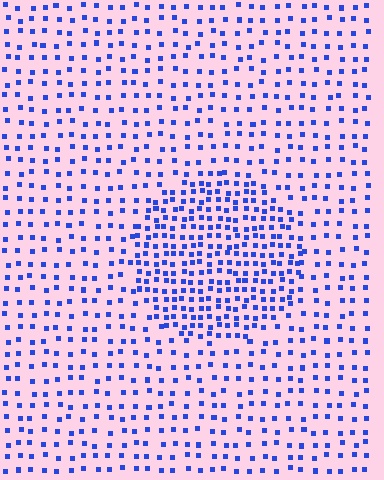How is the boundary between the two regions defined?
The boundary is defined by a change in element density (approximately 2.1x ratio). All elements are the same color, size, and shape.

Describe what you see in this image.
The image contains small blue elements arranged at two different densities. A circle-shaped region is visible where the elements are more densely packed than the surrounding area.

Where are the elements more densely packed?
The elements are more densely packed inside the circle boundary.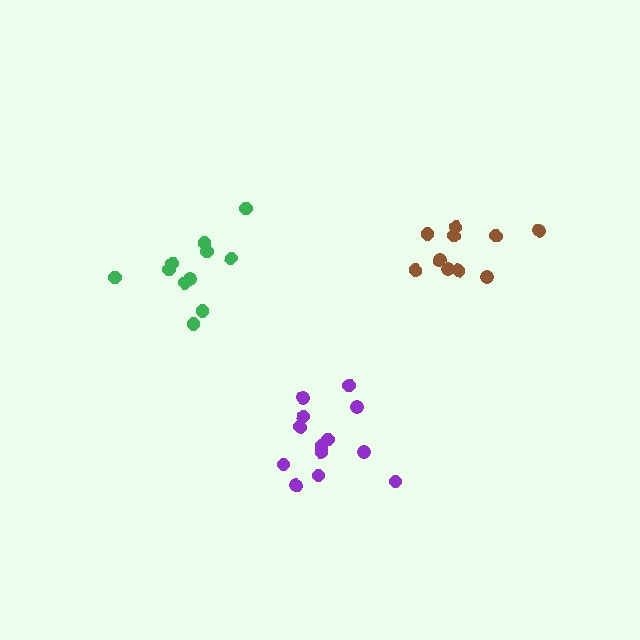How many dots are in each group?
Group 1: 10 dots, Group 2: 11 dots, Group 3: 13 dots (34 total).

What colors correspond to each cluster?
The clusters are colored: brown, green, purple.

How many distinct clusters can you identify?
There are 3 distinct clusters.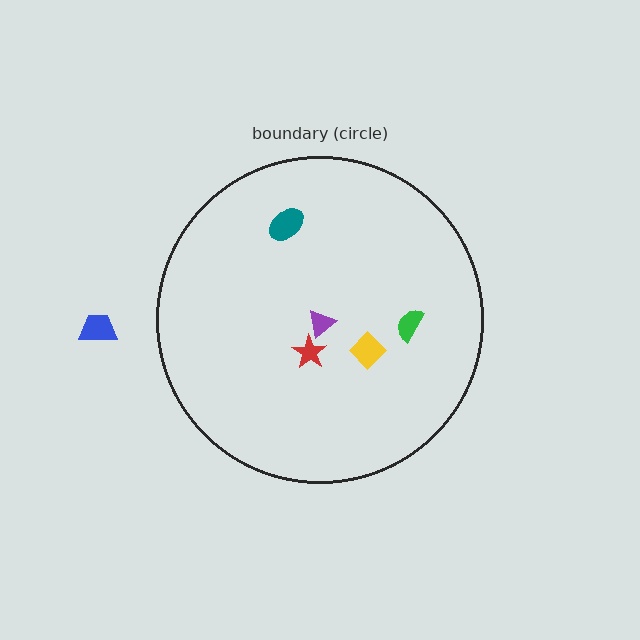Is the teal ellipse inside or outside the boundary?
Inside.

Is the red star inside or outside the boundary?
Inside.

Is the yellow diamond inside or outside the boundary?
Inside.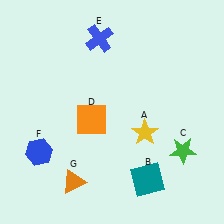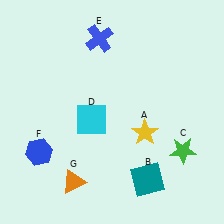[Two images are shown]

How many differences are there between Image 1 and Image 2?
There is 1 difference between the two images.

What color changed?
The square (D) changed from orange in Image 1 to cyan in Image 2.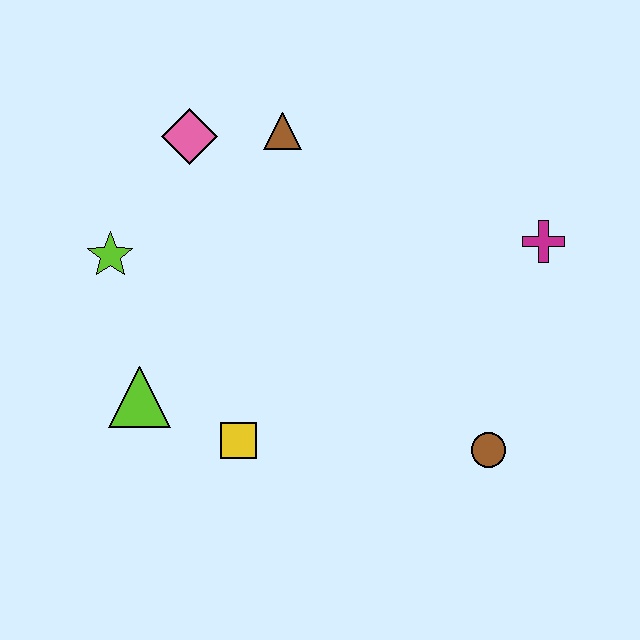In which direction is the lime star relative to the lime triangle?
The lime star is above the lime triangle.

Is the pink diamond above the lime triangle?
Yes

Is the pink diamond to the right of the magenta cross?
No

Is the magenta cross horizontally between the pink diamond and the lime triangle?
No